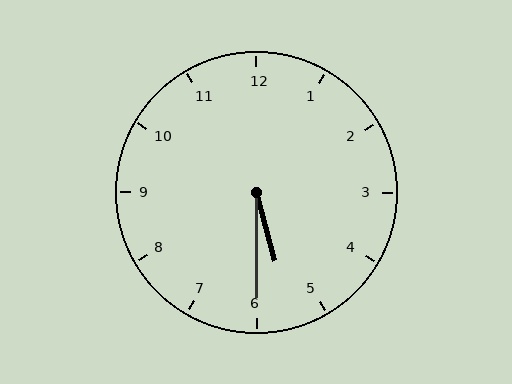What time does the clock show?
5:30.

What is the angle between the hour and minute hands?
Approximately 15 degrees.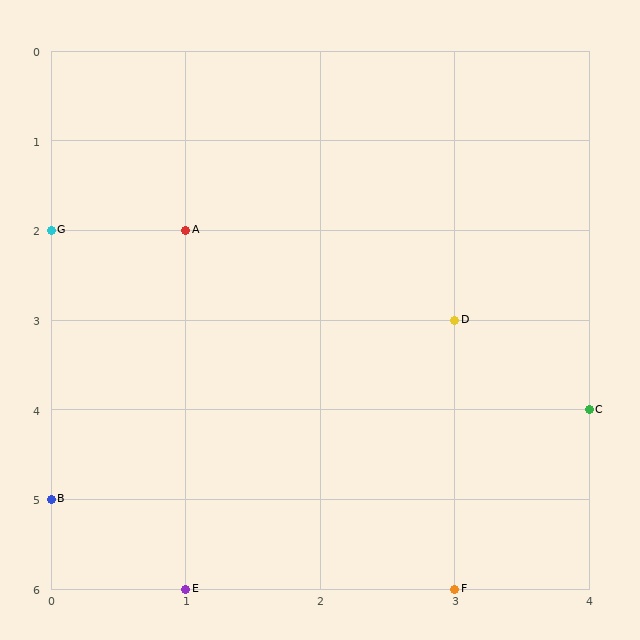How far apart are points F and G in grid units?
Points F and G are 3 columns and 4 rows apart (about 5.0 grid units diagonally).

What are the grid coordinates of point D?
Point D is at grid coordinates (3, 3).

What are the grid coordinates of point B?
Point B is at grid coordinates (0, 5).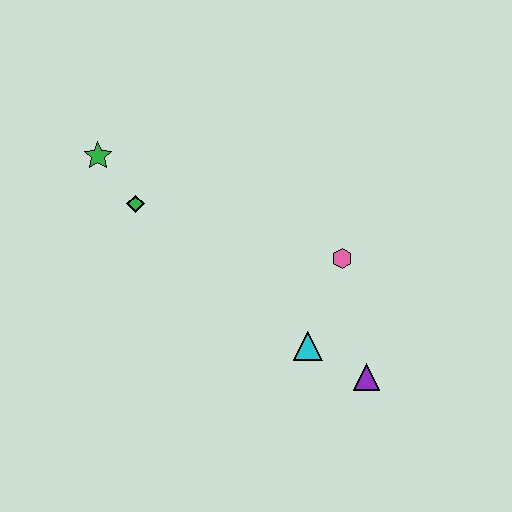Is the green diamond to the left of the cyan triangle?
Yes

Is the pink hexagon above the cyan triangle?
Yes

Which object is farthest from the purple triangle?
The green star is farthest from the purple triangle.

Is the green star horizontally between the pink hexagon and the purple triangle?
No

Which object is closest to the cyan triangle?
The purple triangle is closest to the cyan triangle.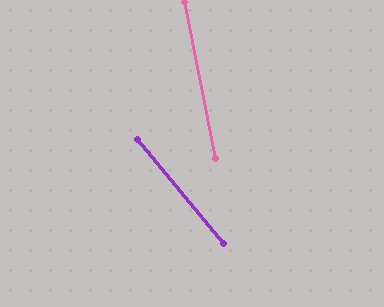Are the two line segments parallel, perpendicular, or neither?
Neither parallel nor perpendicular — they differ by about 28°.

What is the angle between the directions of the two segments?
Approximately 28 degrees.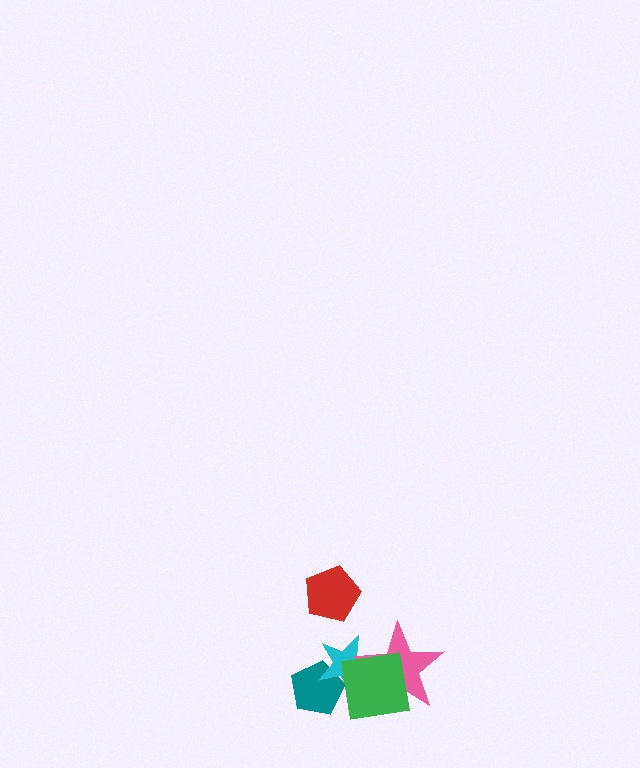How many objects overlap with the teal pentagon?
2 objects overlap with the teal pentagon.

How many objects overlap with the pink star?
2 objects overlap with the pink star.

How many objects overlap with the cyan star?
3 objects overlap with the cyan star.